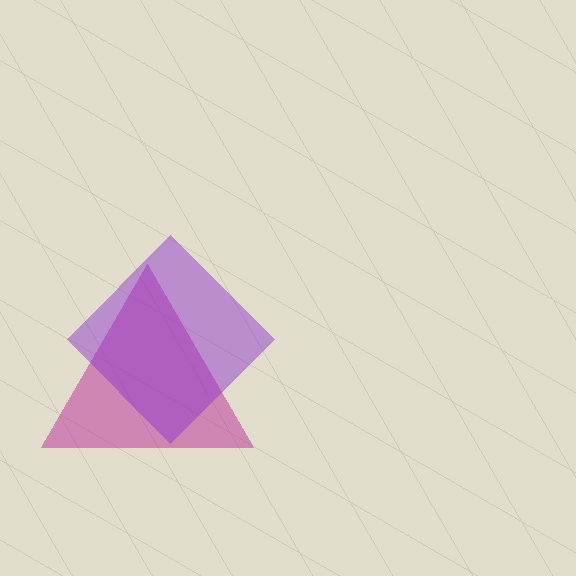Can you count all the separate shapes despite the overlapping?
Yes, there are 2 separate shapes.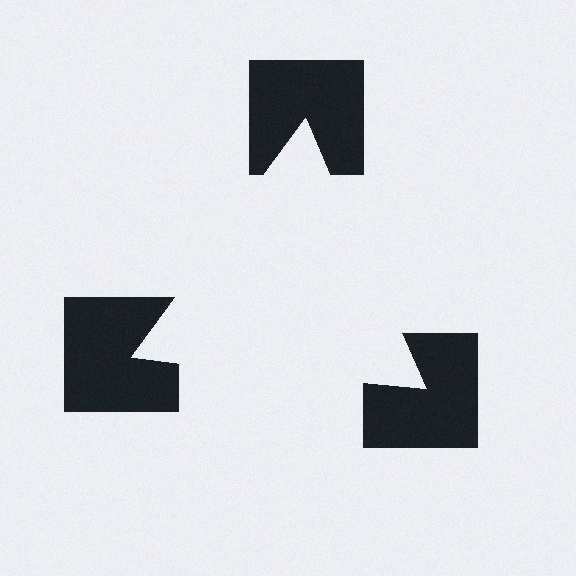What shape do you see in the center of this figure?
An illusory triangle — its edges are inferred from the aligned wedge cuts in the notched squares, not physically drawn.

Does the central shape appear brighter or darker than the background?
It typically appears slightly brighter than the background, even though no actual brightness change is drawn.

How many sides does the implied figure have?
3 sides.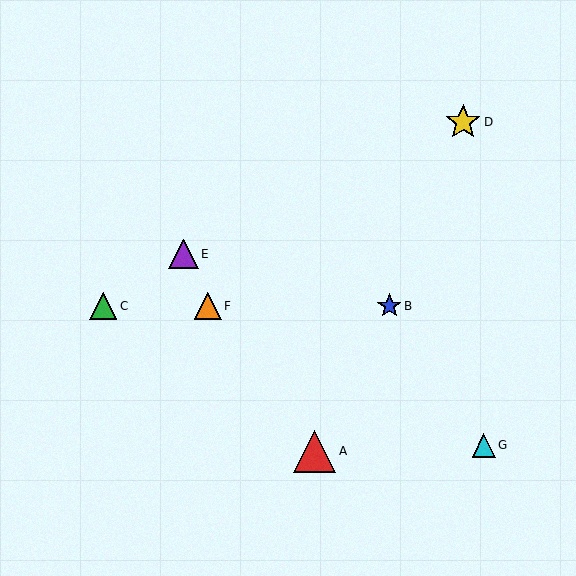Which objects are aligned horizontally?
Objects B, C, F are aligned horizontally.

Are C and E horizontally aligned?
No, C is at y≈306 and E is at y≈254.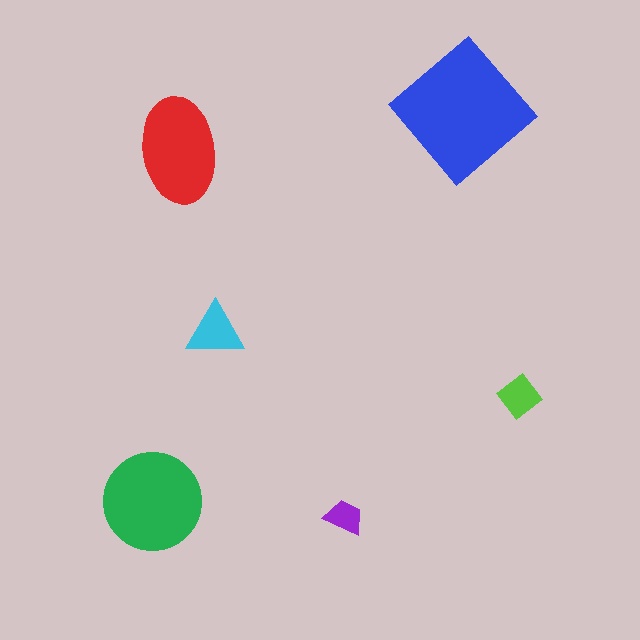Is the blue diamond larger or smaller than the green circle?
Larger.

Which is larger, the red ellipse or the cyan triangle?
The red ellipse.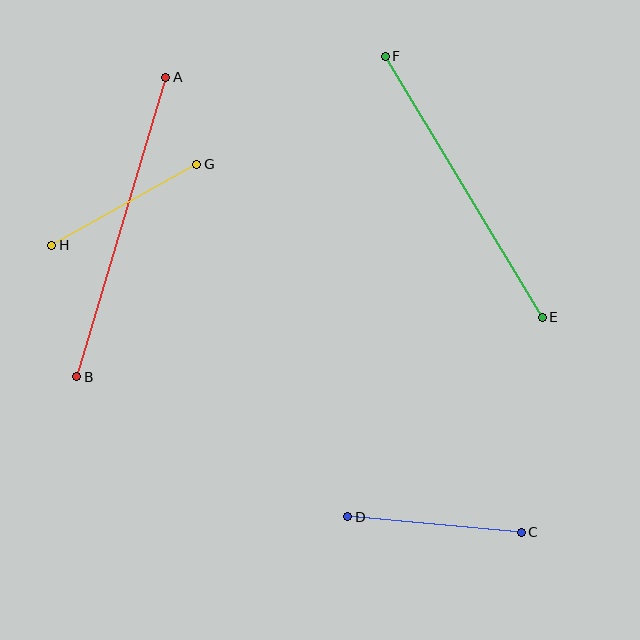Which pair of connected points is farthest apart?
Points A and B are farthest apart.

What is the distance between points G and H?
The distance is approximately 166 pixels.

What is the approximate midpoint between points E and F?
The midpoint is at approximately (464, 187) pixels.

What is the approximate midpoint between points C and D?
The midpoint is at approximately (434, 524) pixels.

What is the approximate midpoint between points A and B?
The midpoint is at approximately (121, 227) pixels.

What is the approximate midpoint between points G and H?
The midpoint is at approximately (124, 205) pixels.